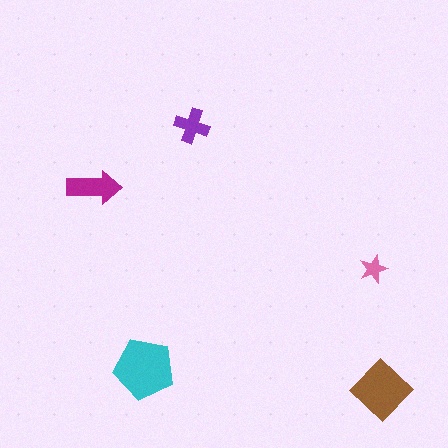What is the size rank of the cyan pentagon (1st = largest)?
1st.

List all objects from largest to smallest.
The cyan pentagon, the brown diamond, the magenta arrow, the purple cross, the pink star.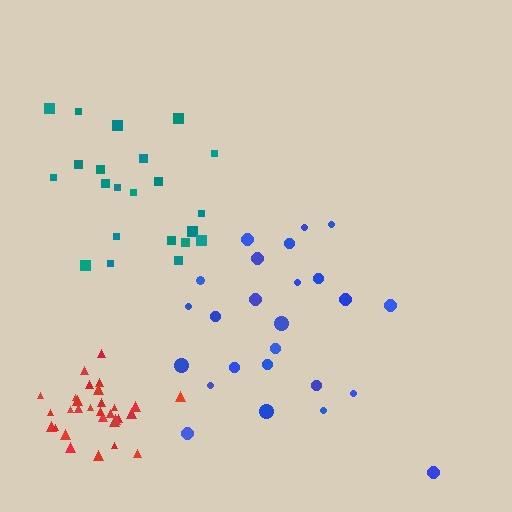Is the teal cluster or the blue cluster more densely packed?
Teal.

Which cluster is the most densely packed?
Red.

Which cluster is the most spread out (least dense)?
Blue.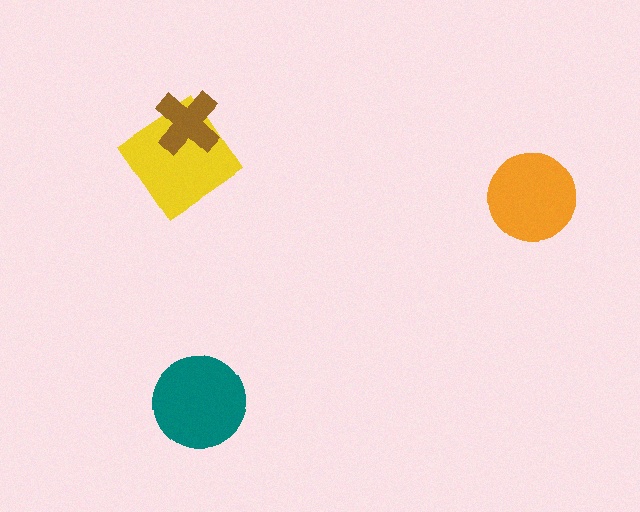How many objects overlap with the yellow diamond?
1 object overlaps with the yellow diamond.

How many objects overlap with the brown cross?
1 object overlaps with the brown cross.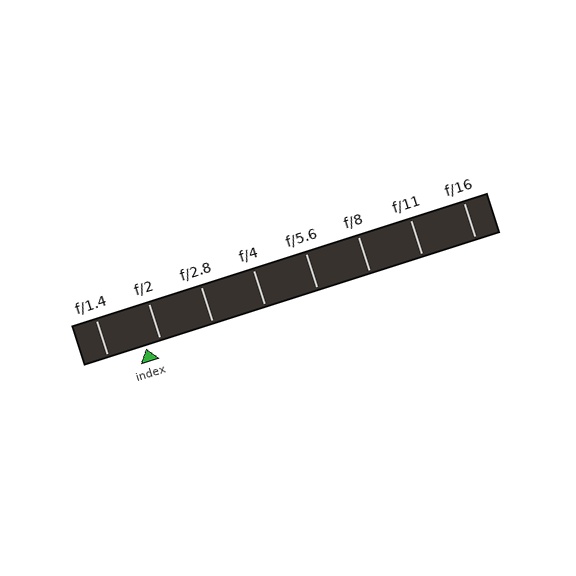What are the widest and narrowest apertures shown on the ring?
The widest aperture shown is f/1.4 and the narrowest is f/16.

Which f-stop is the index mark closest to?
The index mark is closest to f/2.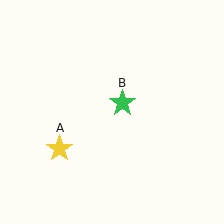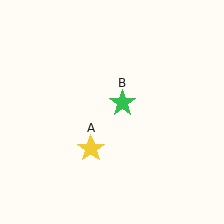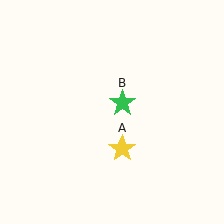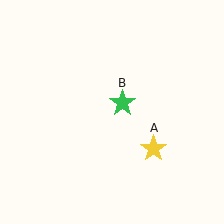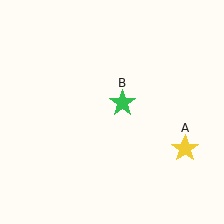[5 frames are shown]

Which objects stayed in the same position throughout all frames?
Green star (object B) remained stationary.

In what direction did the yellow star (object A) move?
The yellow star (object A) moved right.